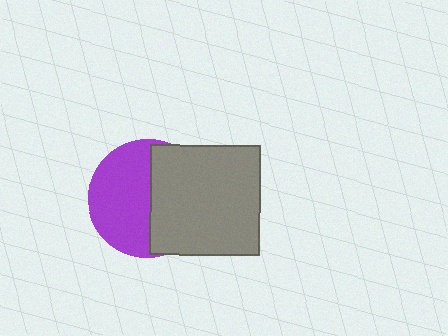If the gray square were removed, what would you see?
You would see the complete purple circle.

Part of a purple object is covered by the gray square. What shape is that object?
It is a circle.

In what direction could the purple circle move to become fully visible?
The purple circle could move left. That would shift it out from behind the gray square entirely.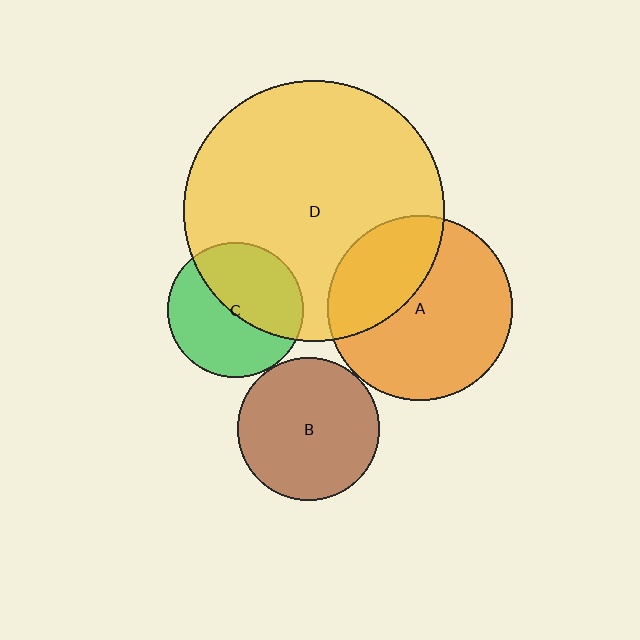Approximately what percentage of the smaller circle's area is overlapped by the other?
Approximately 50%.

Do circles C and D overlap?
Yes.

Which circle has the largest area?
Circle D (yellow).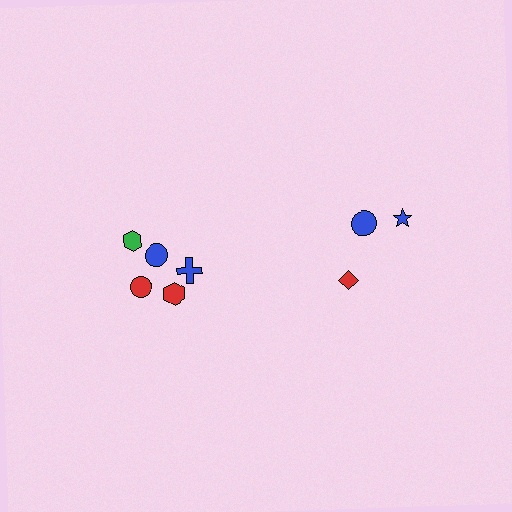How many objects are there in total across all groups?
There are 8 objects.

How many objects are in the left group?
There are 5 objects.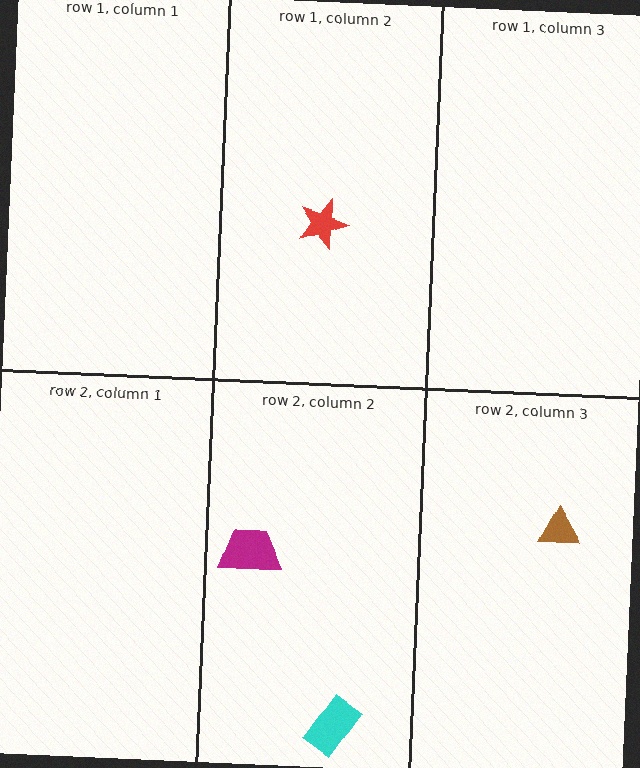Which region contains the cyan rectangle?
The row 2, column 2 region.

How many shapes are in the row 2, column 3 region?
1.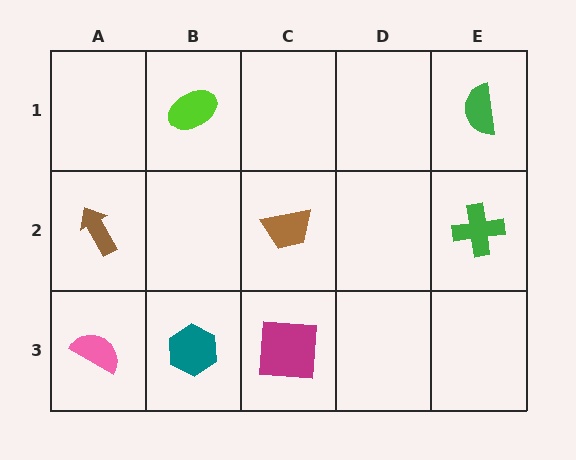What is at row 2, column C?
A brown trapezoid.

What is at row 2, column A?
A brown arrow.